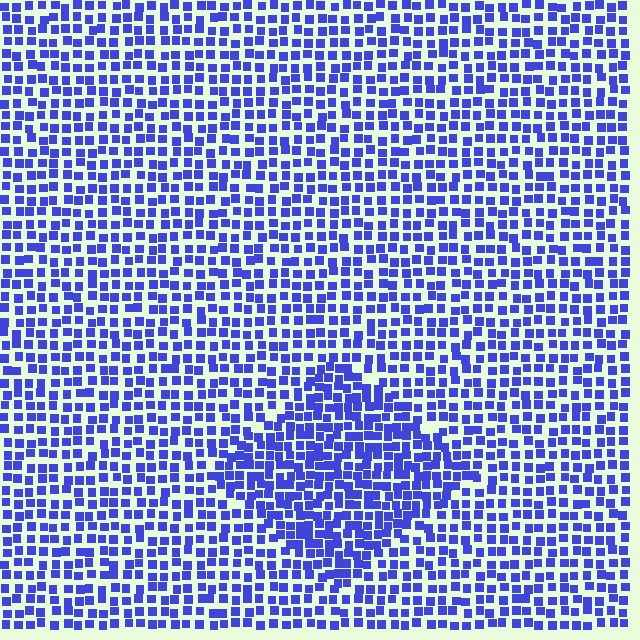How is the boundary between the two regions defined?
The boundary is defined by a change in element density (approximately 1.5x ratio). All elements are the same color, size, and shape.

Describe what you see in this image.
The image contains small blue elements arranged at two different densities. A diamond-shaped region is visible where the elements are more densely packed than the surrounding area.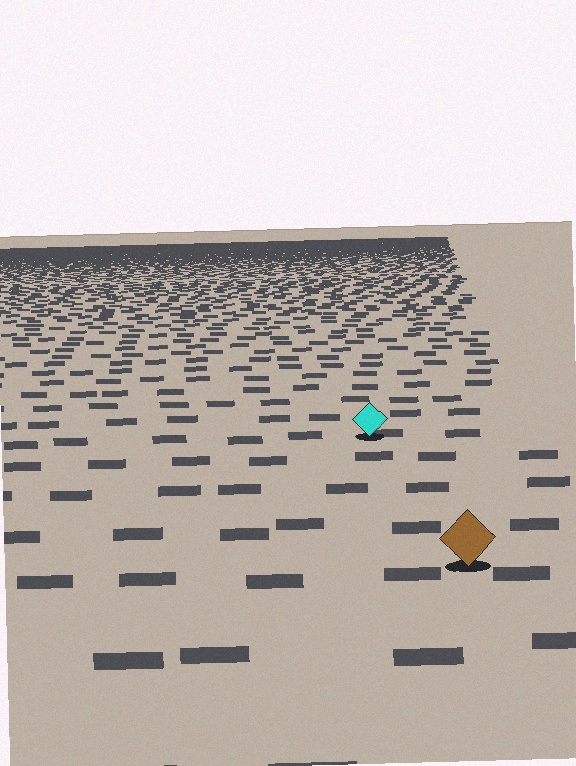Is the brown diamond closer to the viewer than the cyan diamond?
Yes. The brown diamond is closer — you can tell from the texture gradient: the ground texture is coarser near it.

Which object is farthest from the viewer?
The cyan diamond is farthest from the viewer. It appears smaller and the ground texture around it is denser.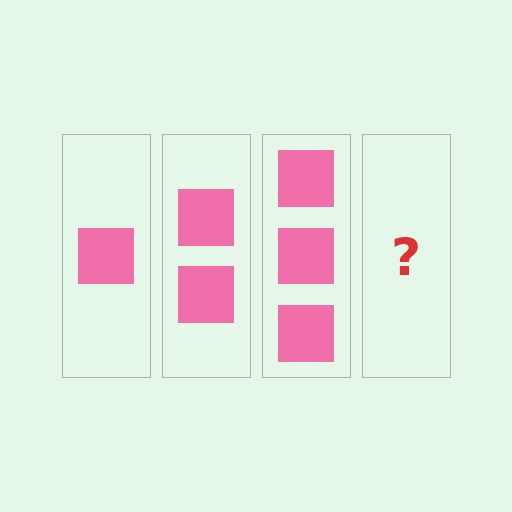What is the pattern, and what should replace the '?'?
The pattern is that each step adds one more square. The '?' should be 4 squares.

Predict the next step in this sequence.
The next step is 4 squares.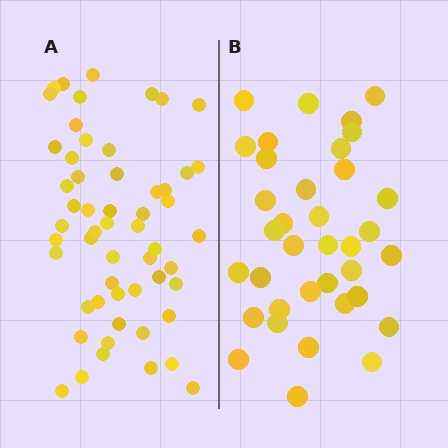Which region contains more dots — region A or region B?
Region A (the left region) has more dots.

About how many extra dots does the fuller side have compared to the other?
Region A has approximately 20 more dots than region B.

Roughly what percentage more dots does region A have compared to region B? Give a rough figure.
About 55% more.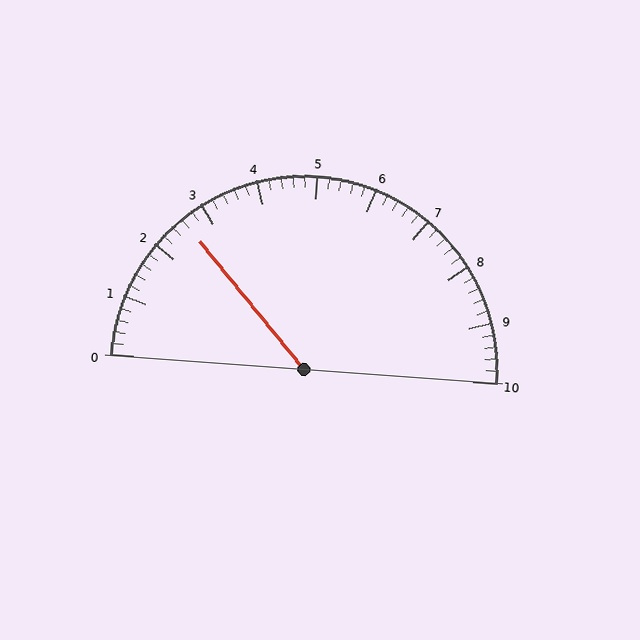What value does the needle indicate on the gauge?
The needle indicates approximately 2.6.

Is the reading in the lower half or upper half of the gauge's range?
The reading is in the lower half of the range (0 to 10).